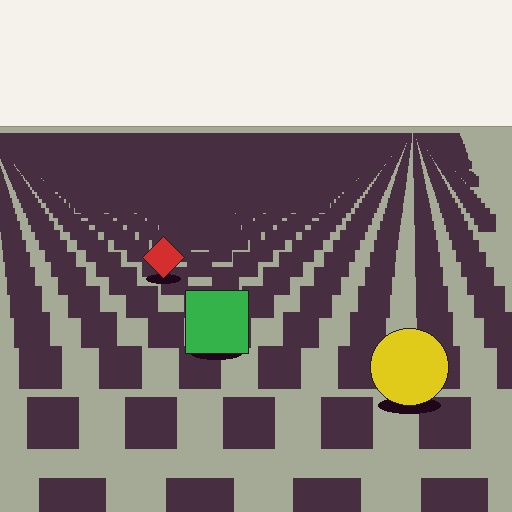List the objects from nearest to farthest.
From nearest to farthest: the yellow circle, the green square, the red diamond.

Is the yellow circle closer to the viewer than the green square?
Yes. The yellow circle is closer — you can tell from the texture gradient: the ground texture is coarser near it.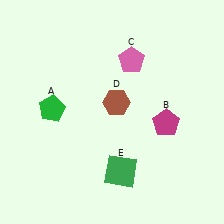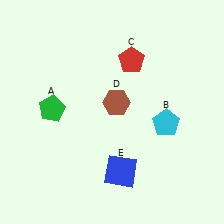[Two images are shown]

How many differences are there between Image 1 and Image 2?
There are 3 differences between the two images.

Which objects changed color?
B changed from magenta to cyan. C changed from pink to red. E changed from green to blue.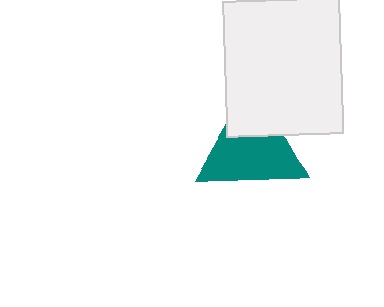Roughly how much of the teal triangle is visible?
Most of it is visible (roughly 68%).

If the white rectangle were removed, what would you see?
You would see the complete teal triangle.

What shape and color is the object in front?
The object in front is a white rectangle.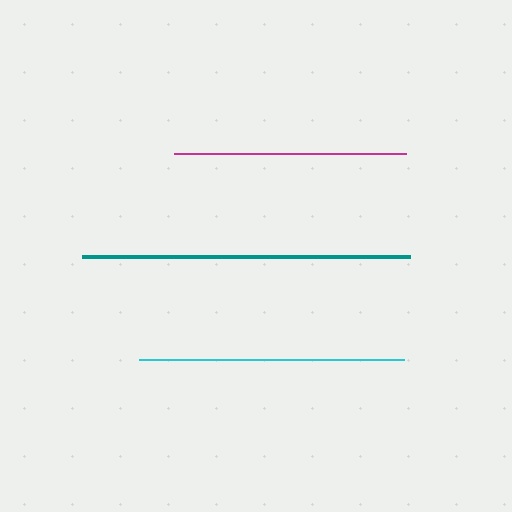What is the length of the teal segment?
The teal segment is approximately 328 pixels long.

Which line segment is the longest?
The teal line is the longest at approximately 328 pixels.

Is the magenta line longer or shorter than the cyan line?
The cyan line is longer than the magenta line.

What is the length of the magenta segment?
The magenta segment is approximately 232 pixels long.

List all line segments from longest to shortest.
From longest to shortest: teal, cyan, magenta.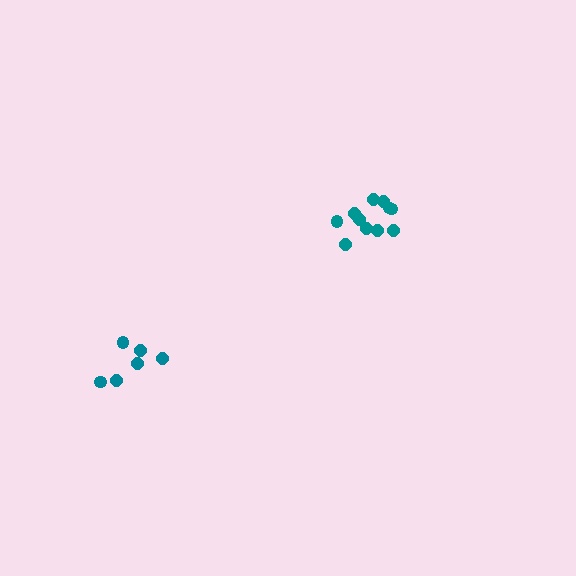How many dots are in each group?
Group 1: 11 dots, Group 2: 6 dots (17 total).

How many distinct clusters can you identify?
There are 2 distinct clusters.